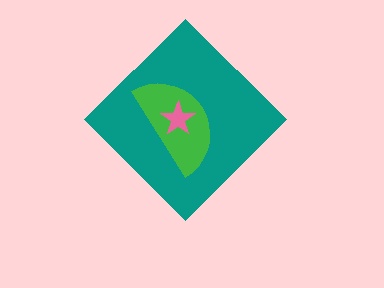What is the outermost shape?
The teal diamond.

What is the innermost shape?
The pink star.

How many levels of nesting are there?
3.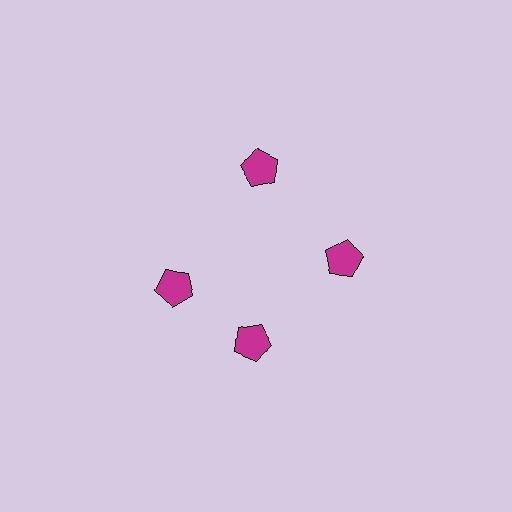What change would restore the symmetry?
The symmetry would be restored by rotating it back into even spacing with its neighbors so that all 4 pentagons sit at equal angles and equal distance from the center.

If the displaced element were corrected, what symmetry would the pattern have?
It would have 4-fold rotational symmetry — the pattern would map onto itself every 90 degrees.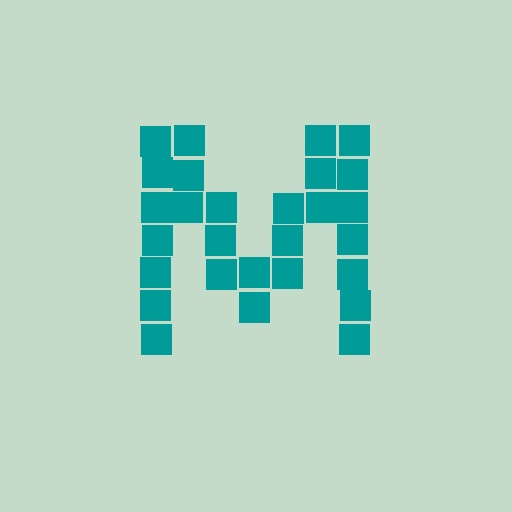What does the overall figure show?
The overall figure shows the letter M.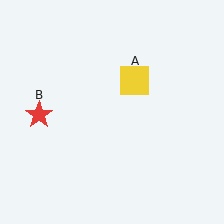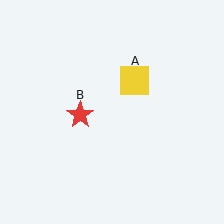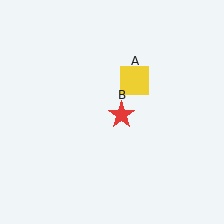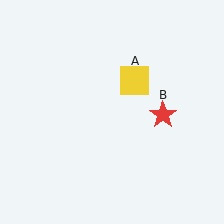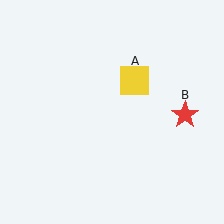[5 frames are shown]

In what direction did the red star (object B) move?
The red star (object B) moved right.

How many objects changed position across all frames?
1 object changed position: red star (object B).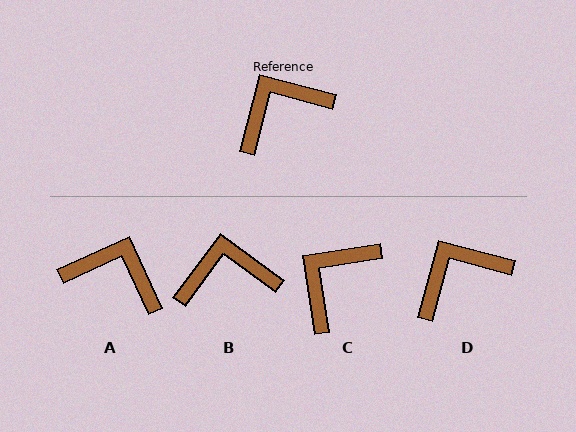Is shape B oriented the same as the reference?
No, it is off by about 22 degrees.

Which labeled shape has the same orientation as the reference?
D.